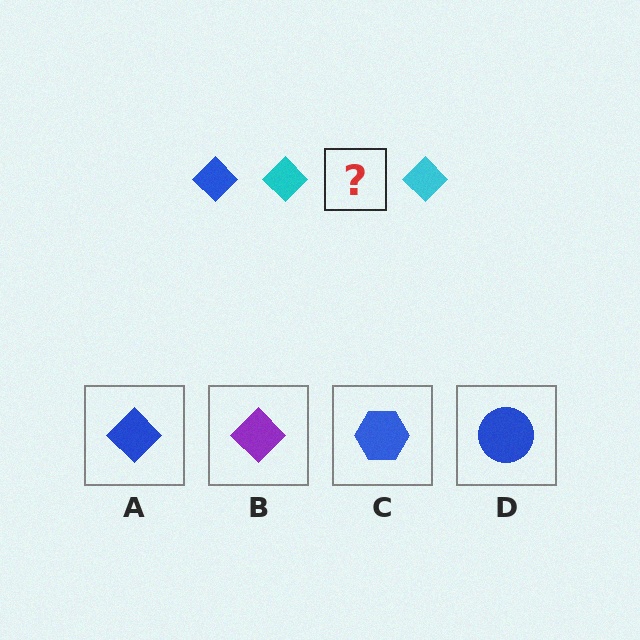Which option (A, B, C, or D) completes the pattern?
A.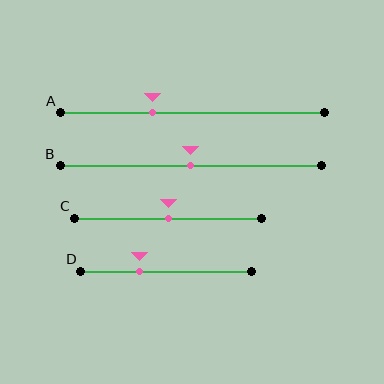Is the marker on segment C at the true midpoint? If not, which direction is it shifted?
Yes, the marker on segment C is at the true midpoint.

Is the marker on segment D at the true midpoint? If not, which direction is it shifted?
No, the marker on segment D is shifted to the left by about 15% of the segment length.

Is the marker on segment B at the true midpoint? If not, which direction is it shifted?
Yes, the marker on segment B is at the true midpoint.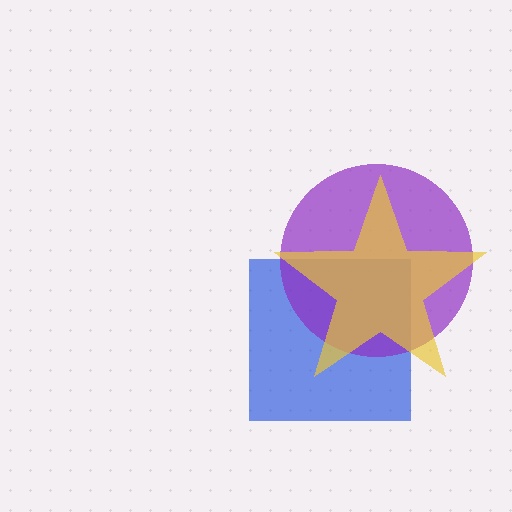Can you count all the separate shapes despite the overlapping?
Yes, there are 3 separate shapes.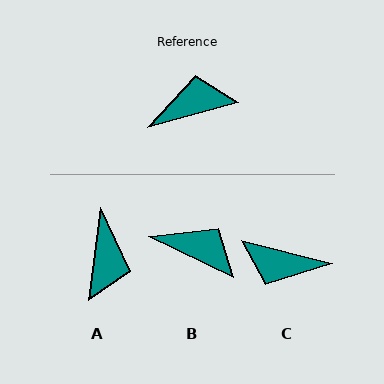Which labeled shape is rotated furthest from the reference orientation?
C, about 151 degrees away.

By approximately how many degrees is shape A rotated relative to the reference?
Approximately 112 degrees clockwise.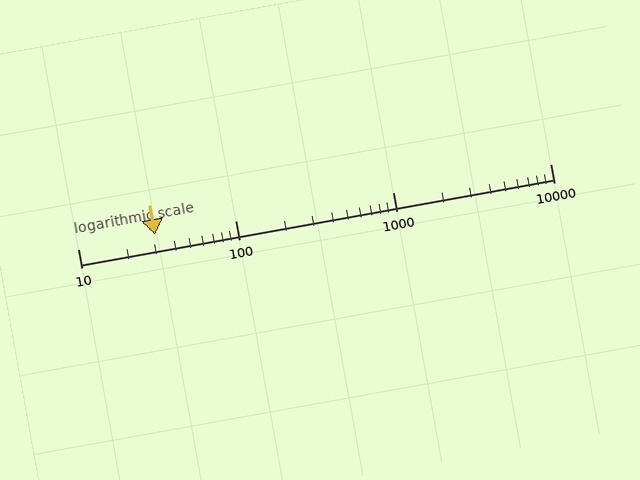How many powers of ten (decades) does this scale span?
The scale spans 3 decades, from 10 to 10000.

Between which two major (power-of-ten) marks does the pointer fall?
The pointer is between 10 and 100.